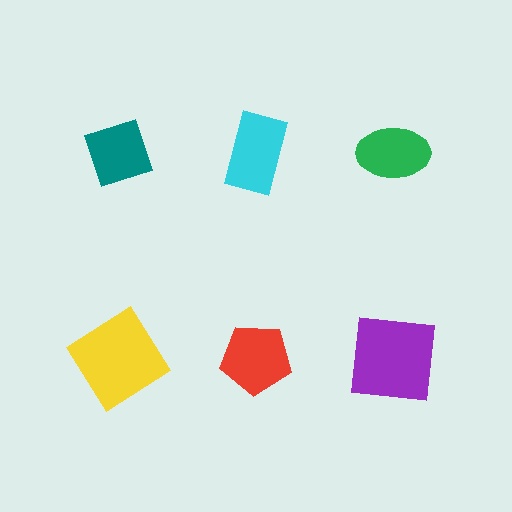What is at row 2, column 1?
A yellow diamond.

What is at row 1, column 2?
A cyan rectangle.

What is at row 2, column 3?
A purple square.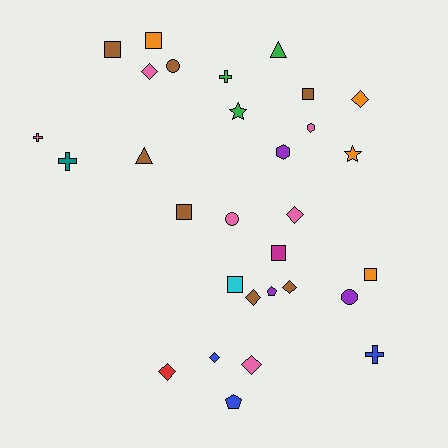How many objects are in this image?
There are 30 objects.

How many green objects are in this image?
There are 3 green objects.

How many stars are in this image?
There are 2 stars.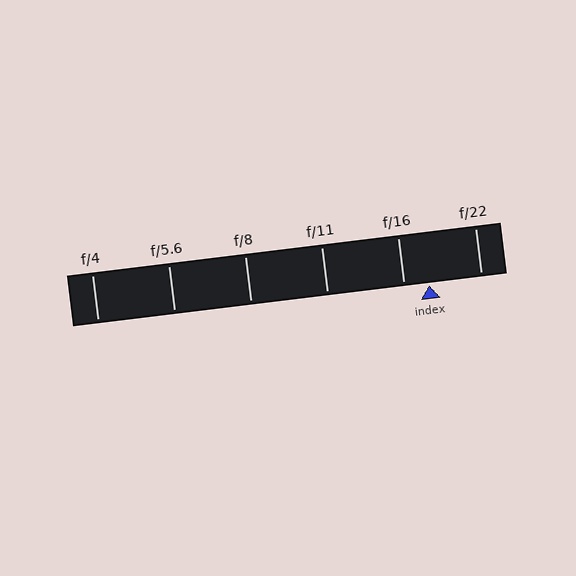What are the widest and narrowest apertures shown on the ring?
The widest aperture shown is f/4 and the narrowest is f/22.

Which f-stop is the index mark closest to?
The index mark is closest to f/16.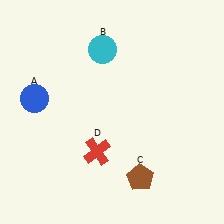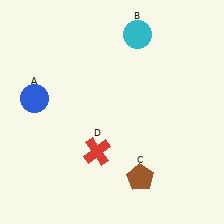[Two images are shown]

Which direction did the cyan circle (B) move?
The cyan circle (B) moved right.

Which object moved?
The cyan circle (B) moved right.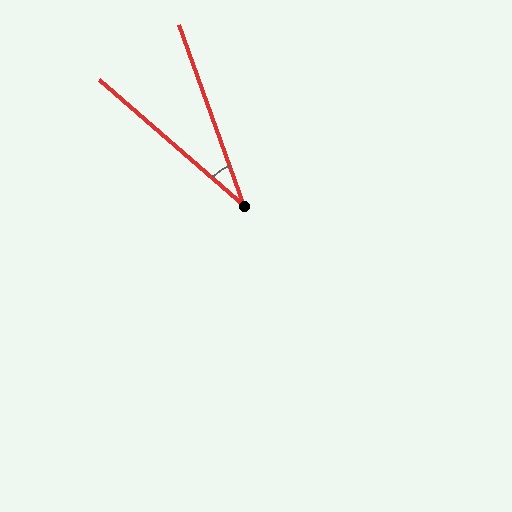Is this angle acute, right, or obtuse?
It is acute.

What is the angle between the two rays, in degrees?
Approximately 29 degrees.